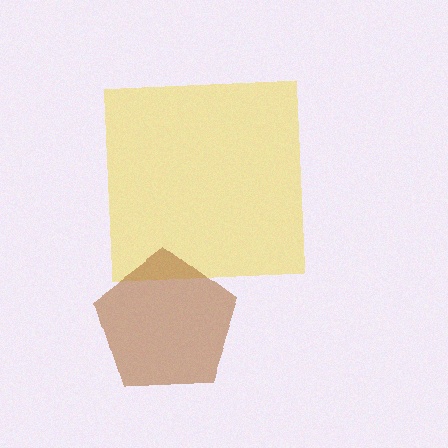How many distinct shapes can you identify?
There are 2 distinct shapes: a yellow square, a brown pentagon.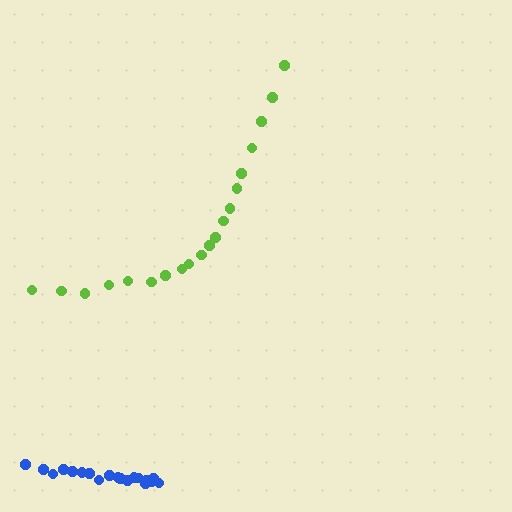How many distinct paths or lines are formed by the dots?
There are 2 distinct paths.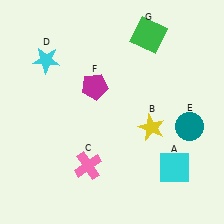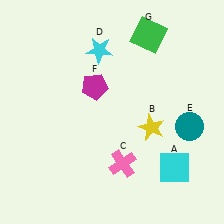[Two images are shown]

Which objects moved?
The objects that moved are: the pink cross (C), the cyan star (D).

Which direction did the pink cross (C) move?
The pink cross (C) moved right.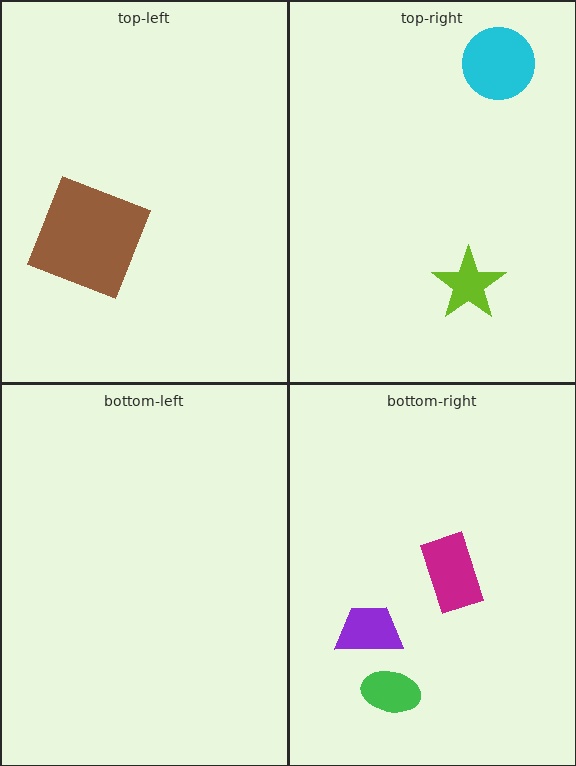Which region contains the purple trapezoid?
The bottom-right region.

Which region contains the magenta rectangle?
The bottom-right region.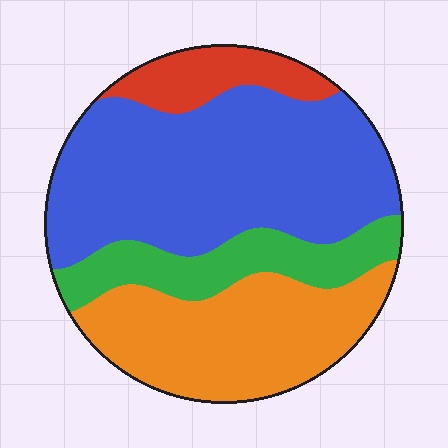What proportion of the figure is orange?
Orange takes up between a sixth and a third of the figure.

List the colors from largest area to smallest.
From largest to smallest: blue, orange, green, red.